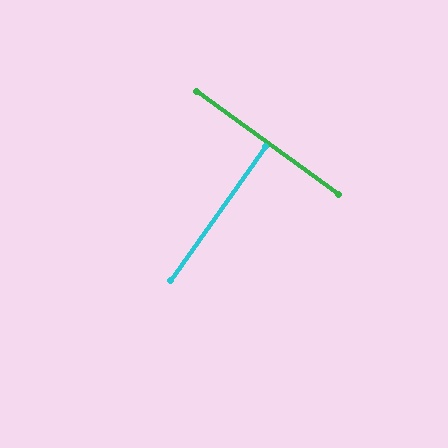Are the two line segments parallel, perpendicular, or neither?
Perpendicular — they meet at approximately 89°.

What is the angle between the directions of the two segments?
Approximately 89 degrees.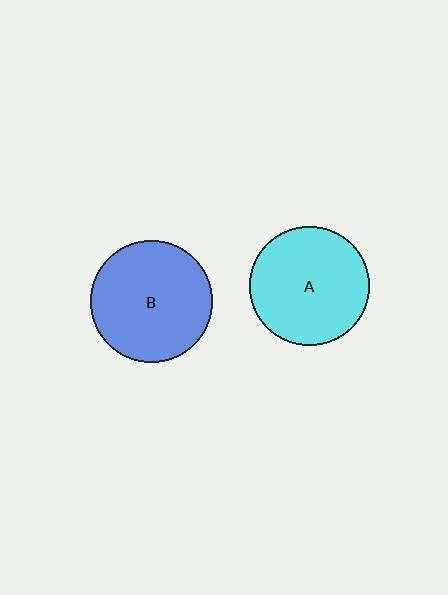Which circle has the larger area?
Circle B (blue).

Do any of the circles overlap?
No, none of the circles overlap.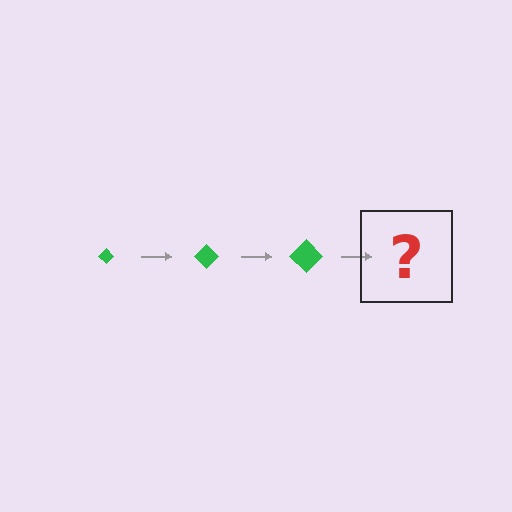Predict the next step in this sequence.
The next step is a green diamond, larger than the previous one.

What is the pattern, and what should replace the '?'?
The pattern is that the diamond gets progressively larger each step. The '?' should be a green diamond, larger than the previous one.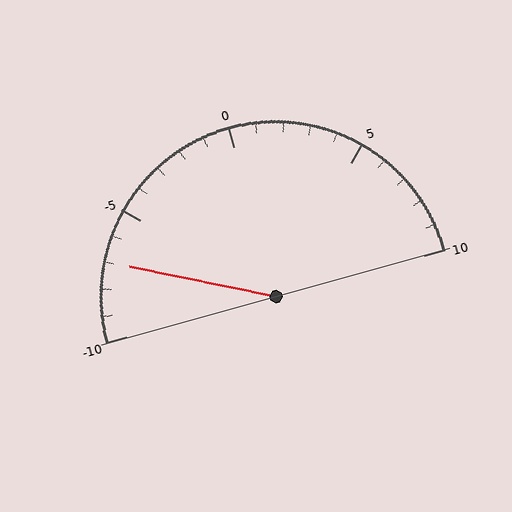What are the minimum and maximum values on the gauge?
The gauge ranges from -10 to 10.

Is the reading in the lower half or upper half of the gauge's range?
The reading is in the lower half of the range (-10 to 10).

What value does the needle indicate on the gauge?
The needle indicates approximately -7.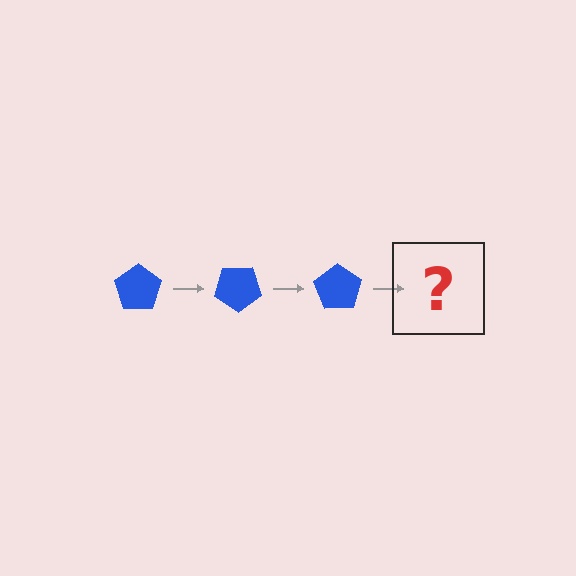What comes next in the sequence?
The next element should be a blue pentagon rotated 105 degrees.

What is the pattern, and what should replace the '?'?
The pattern is that the pentagon rotates 35 degrees each step. The '?' should be a blue pentagon rotated 105 degrees.